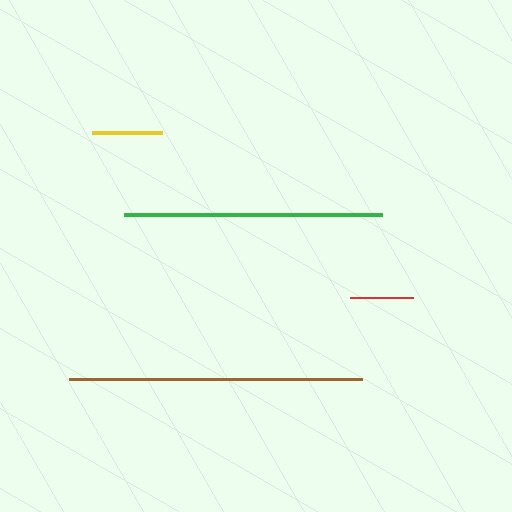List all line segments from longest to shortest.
From longest to shortest: brown, green, yellow, red.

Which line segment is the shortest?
The red line is the shortest at approximately 63 pixels.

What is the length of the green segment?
The green segment is approximately 258 pixels long.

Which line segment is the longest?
The brown line is the longest at approximately 293 pixels.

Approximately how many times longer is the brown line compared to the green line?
The brown line is approximately 1.1 times the length of the green line.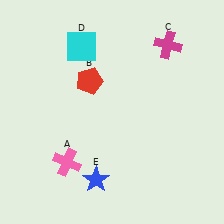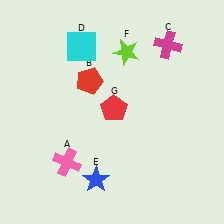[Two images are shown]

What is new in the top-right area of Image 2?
A red pentagon (G) was added in the top-right area of Image 2.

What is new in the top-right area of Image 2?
A lime star (F) was added in the top-right area of Image 2.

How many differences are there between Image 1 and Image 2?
There are 2 differences between the two images.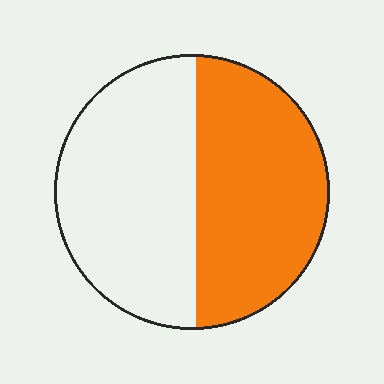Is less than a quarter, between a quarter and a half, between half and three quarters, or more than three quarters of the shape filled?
Between a quarter and a half.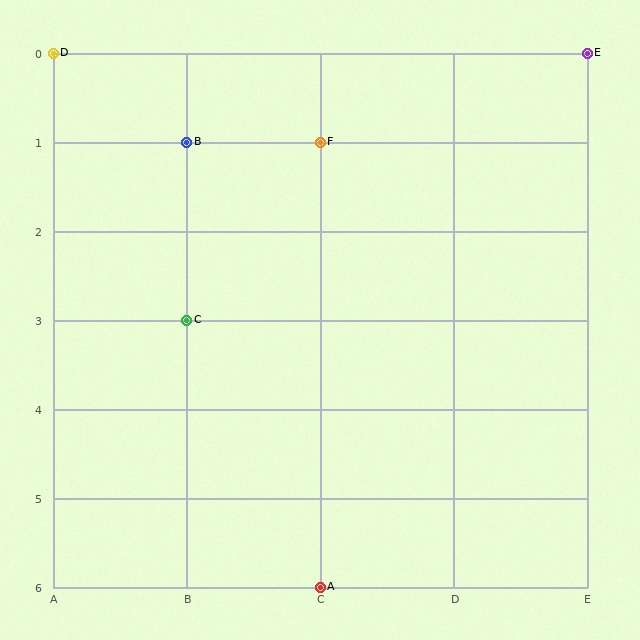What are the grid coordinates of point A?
Point A is at grid coordinates (C, 6).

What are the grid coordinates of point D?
Point D is at grid coordinates (A, 0).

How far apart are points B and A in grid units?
Points B and A are 1 column and 5 rows apart (about 5.1 grid units diagonally).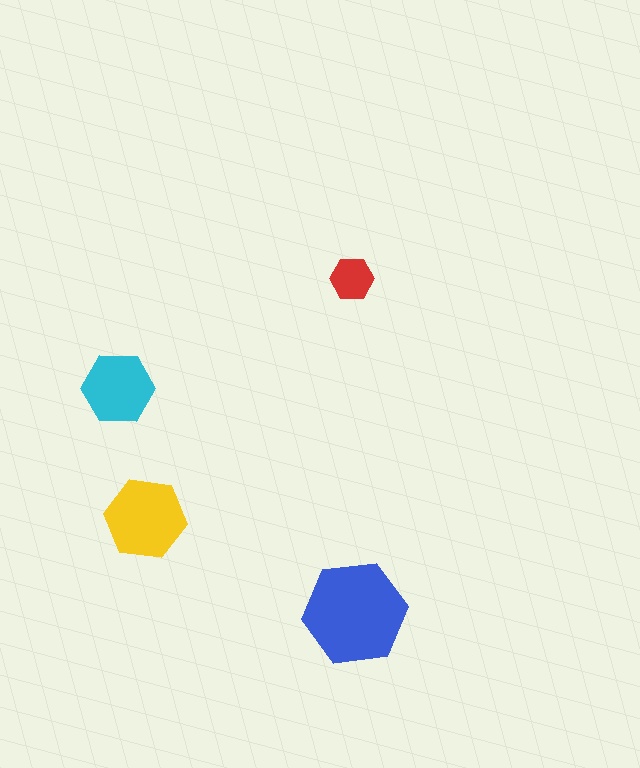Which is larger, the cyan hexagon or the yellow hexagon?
The yellow one.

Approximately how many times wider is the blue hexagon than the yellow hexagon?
About 1.5 times wider.